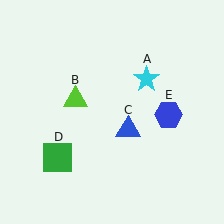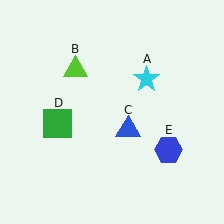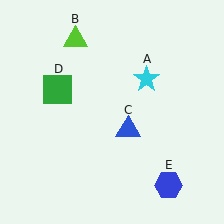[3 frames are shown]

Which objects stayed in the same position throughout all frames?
Cyan star (object A) and blue triangle (object C) remained stationary.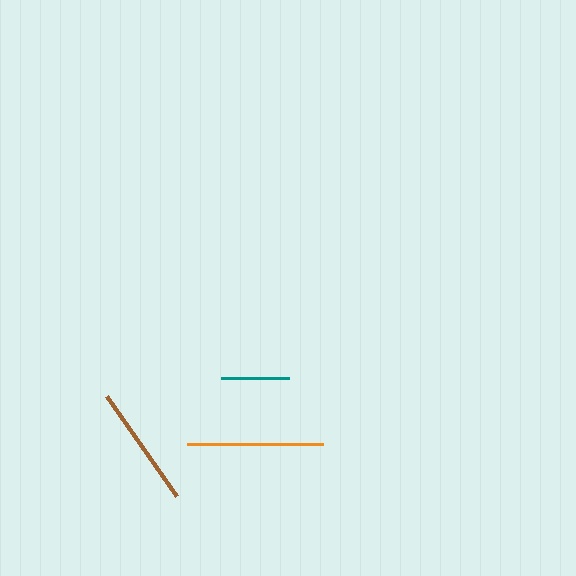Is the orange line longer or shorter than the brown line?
The orange line is longer than the brown line.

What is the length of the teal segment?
The teal segment is approximately 68 pixels long.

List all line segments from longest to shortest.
From longest to shortest: orange, brown, teal.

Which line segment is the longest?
The orange line is the longest at approximately 136 pixels.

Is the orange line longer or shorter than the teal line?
The orange line is longer than the teal line.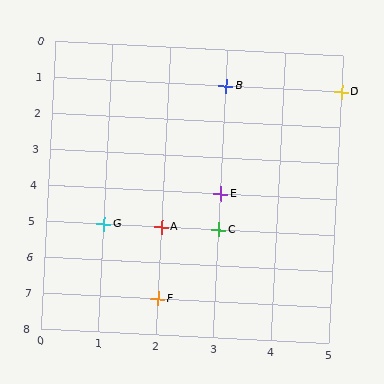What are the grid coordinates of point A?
Point A is at grid coordinates (2, 5).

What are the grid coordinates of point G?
Point G is at grid coordinates (1, 5).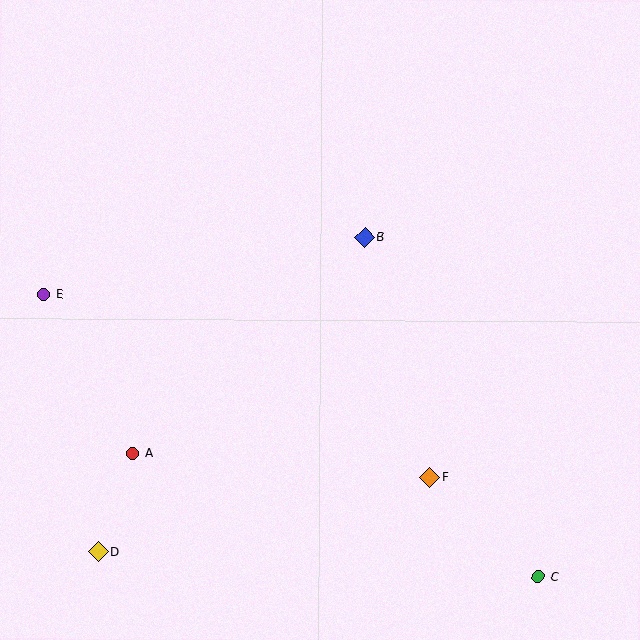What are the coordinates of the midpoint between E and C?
The midpoint between E and C is at (291, 436).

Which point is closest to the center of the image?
Point B at (365, 237) is closest to the center.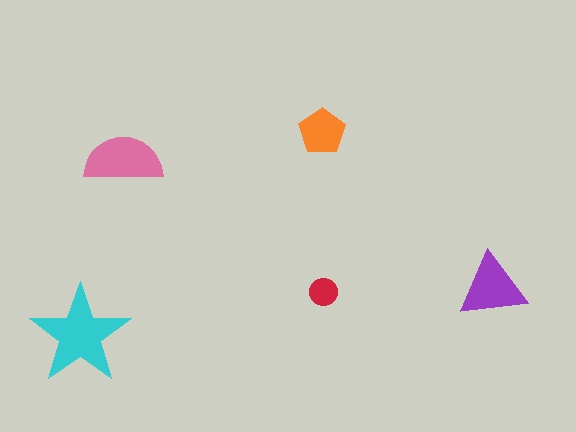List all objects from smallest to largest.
The red circle, the orange pentagon, the purple triangle, the pink semicircle, the cyan star.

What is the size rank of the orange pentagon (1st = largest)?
4th.